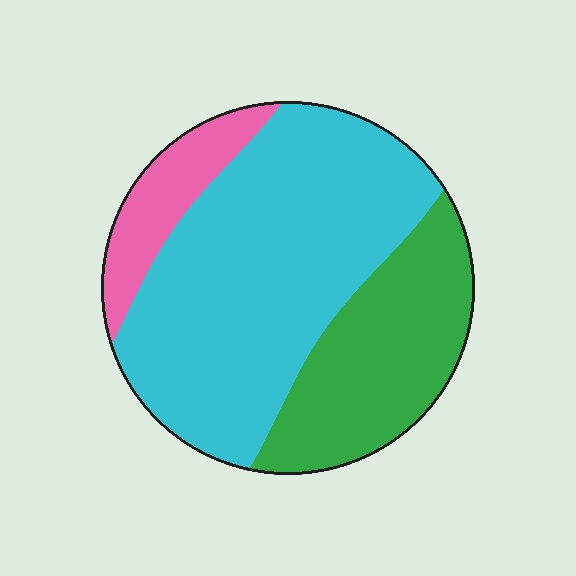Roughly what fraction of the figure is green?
Green covers roughly 30% of the figure.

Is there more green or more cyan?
Cyan.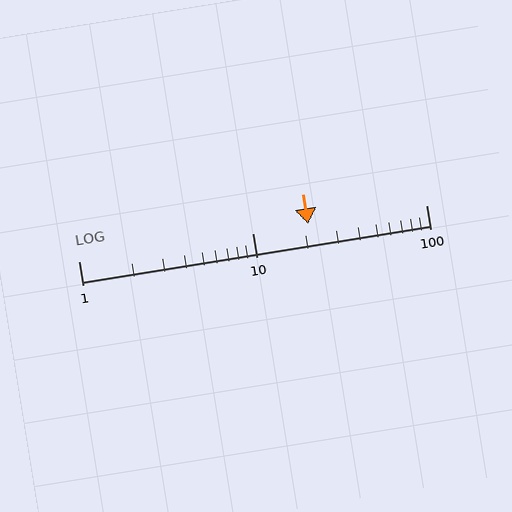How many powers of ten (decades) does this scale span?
The scale spans 2 decades, from 1 to 100.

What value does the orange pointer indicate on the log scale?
The pointer indicates approximately 21.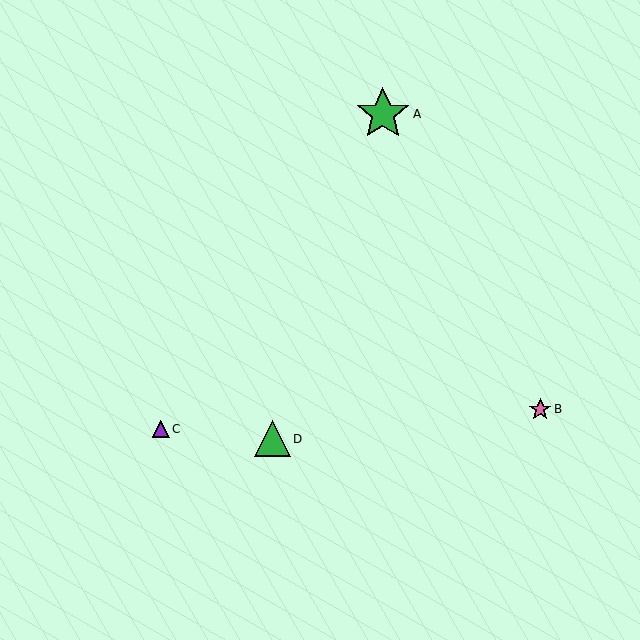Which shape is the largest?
The green star (labeled A) is the largest.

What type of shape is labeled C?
Shape C is a purple triangle.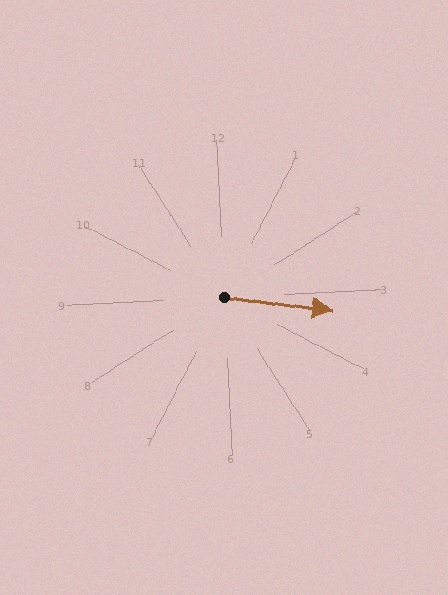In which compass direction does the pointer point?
East.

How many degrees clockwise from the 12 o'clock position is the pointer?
Approximately 99 degrees.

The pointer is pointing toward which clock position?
Roughly 3 o'clock.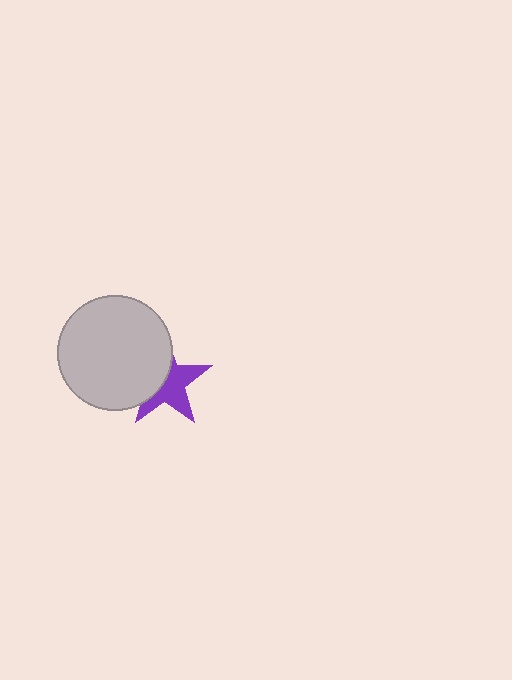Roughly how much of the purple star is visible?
About half of it is visible (roughly 54%).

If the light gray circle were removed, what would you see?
You would see the complete purple star.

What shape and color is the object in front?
The object in front is a light gray circle.